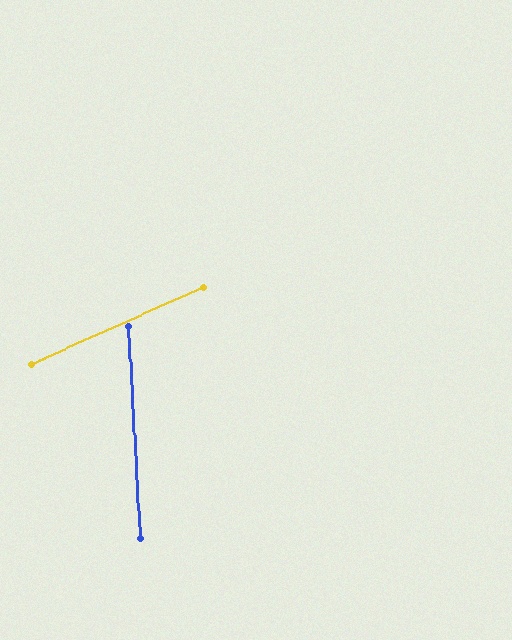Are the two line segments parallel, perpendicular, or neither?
Neither parallel nor perpendicular — they differ by about 69°.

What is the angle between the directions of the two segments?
Approximately 69 degrees.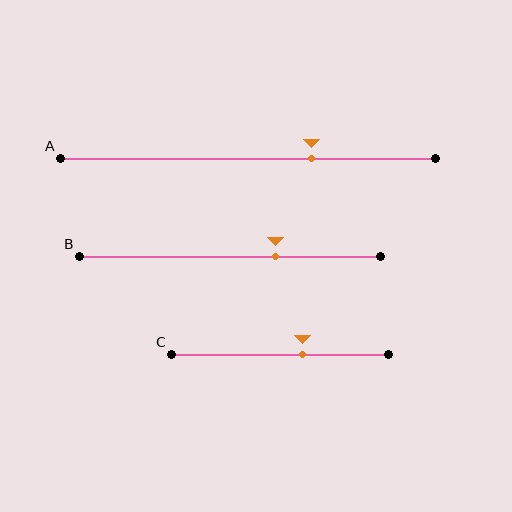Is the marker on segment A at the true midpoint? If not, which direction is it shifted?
No, the marker on segment A is shifted to the right by about 17% of the segment length.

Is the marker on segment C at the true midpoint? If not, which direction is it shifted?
No, the marker on segment C is shifted to the right by about 11% of the segment length.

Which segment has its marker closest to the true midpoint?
Segment C has its marker closest to the true midpoint.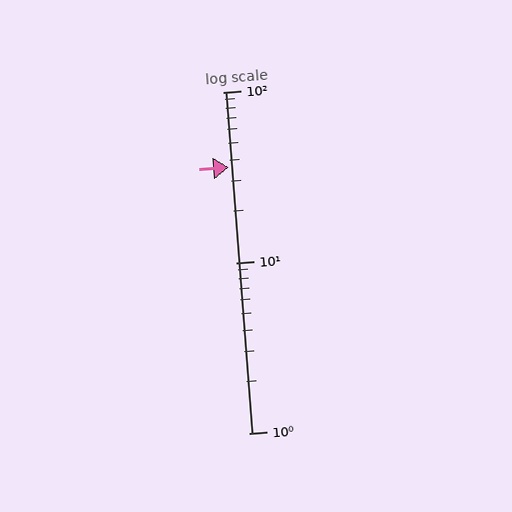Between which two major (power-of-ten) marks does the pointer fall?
The pointer is between 10 and 100.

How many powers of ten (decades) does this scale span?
The scale spans 2 decades, from 1 to 100.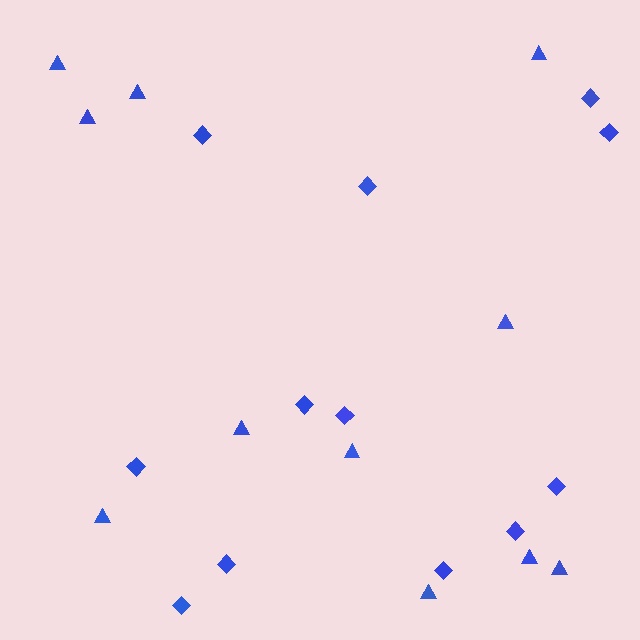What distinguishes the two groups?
There are 2 groups: one group of diamonds (12) and one group of triangles (11).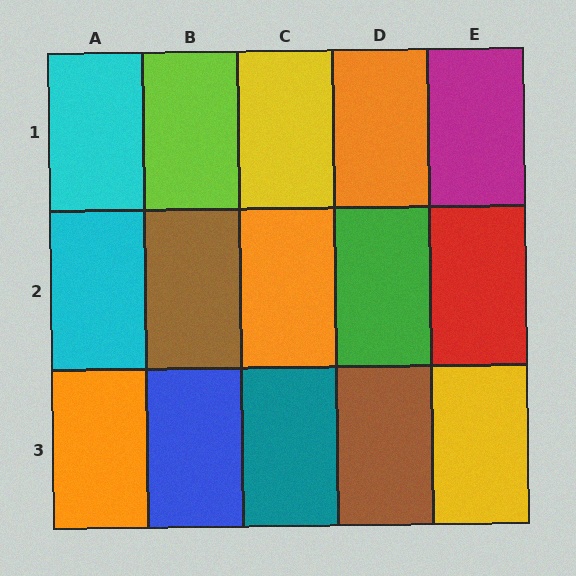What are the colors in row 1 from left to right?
Cyan, lime, yellow, orange, magenta.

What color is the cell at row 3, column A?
Orange.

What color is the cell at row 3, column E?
Yellow.